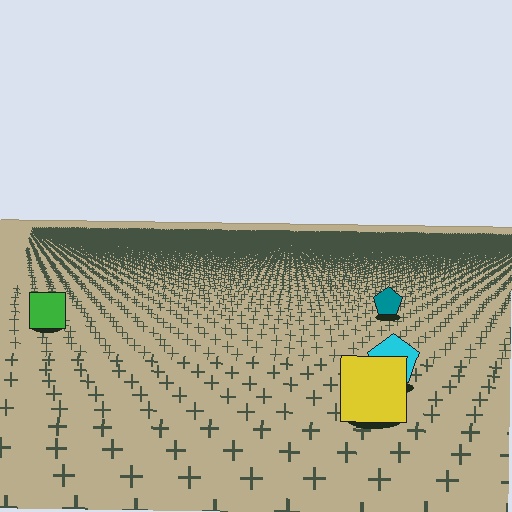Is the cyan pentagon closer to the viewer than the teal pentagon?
Yes. The cyan pentagon is closer — you can tell from the texture gradient: the ground texture is coarser near it.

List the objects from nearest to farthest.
From nearest to farthest: the yellow square, the cyan pentagon, the green square, the teal pentagon.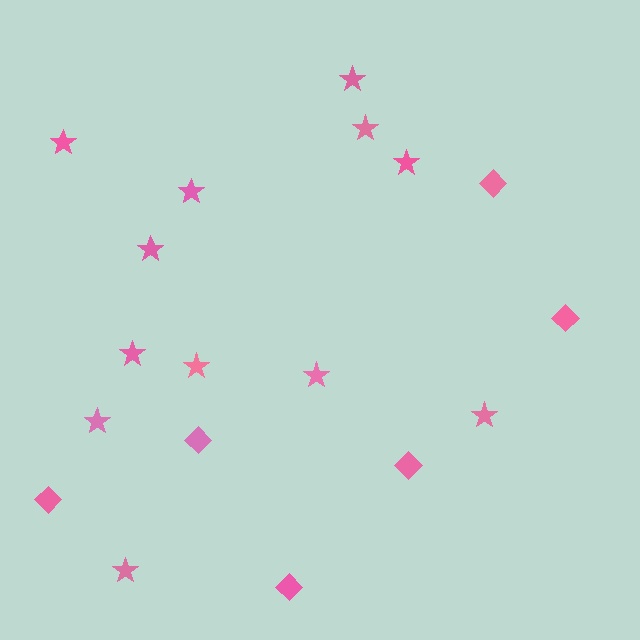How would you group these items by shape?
There are 2 groups: one group of stars (12) and one group of diamonds (6).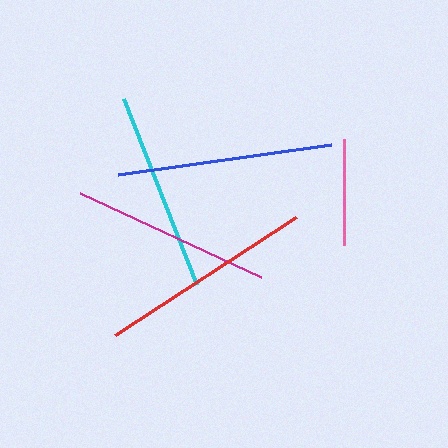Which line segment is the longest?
The red line is the longest at approximately 217 pixels.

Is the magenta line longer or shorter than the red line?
The red line is longer than the magenta line.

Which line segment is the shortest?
The pink line is the shortest at approximately 106 pixels.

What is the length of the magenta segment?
The magenta segment is approximately 199 pixels long.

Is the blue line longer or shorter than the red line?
The red line is longer than the blue line.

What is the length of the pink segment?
The pink segment is approximately 106 pixels long.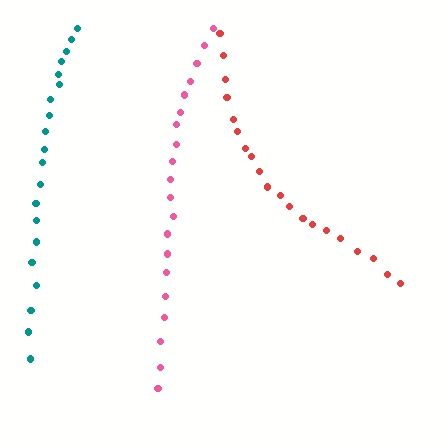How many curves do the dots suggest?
There are 3 distinct paths.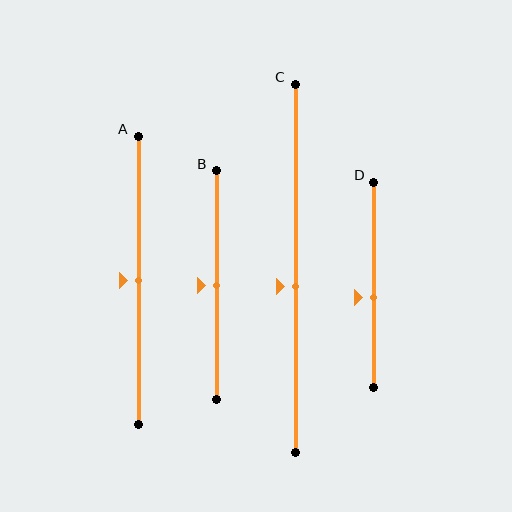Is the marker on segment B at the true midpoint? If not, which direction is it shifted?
Yes, the marker on segment B is at the true midpoint.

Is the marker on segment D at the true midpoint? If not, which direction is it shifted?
No, the marker on segment D is shifted downward by about 6% of the segment length.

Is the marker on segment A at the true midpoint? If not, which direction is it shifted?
Yes, the marker on segment A is at the true midpoint.